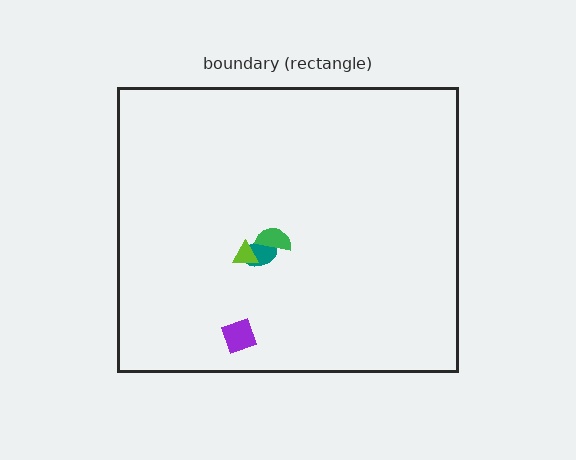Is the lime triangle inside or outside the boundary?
Inside.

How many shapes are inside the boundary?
4 inside, 0 outside.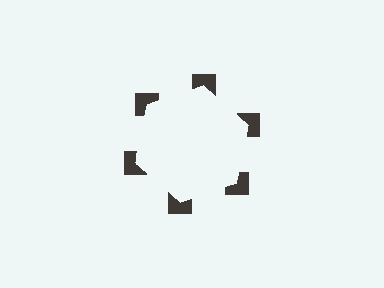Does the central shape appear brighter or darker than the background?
It typically appears slightly brighter than the background, even though no actual brightness change is drawn.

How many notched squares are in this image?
There are 6 — one at each vertex of the illusory hexagon.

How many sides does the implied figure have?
6 sides.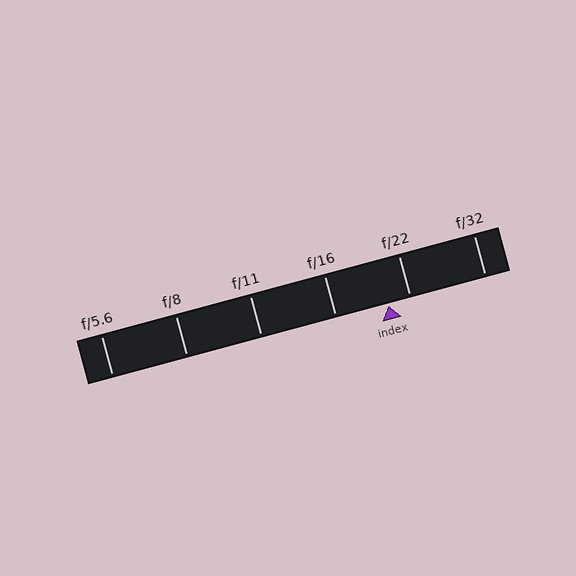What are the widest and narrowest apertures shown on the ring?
The widest aperture shown is f/5.6 and the narrowest is f/32.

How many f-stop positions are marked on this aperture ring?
There are 6 f-stop positions marked.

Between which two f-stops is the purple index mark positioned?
The index mark is between f/16 and f/22.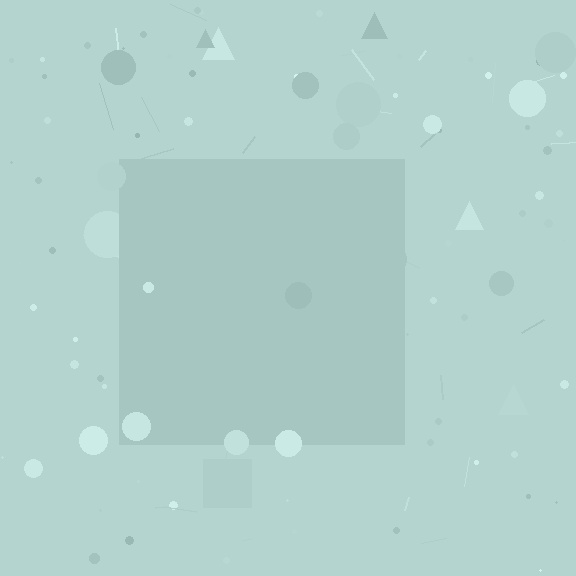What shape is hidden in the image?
A square is hidden in the image.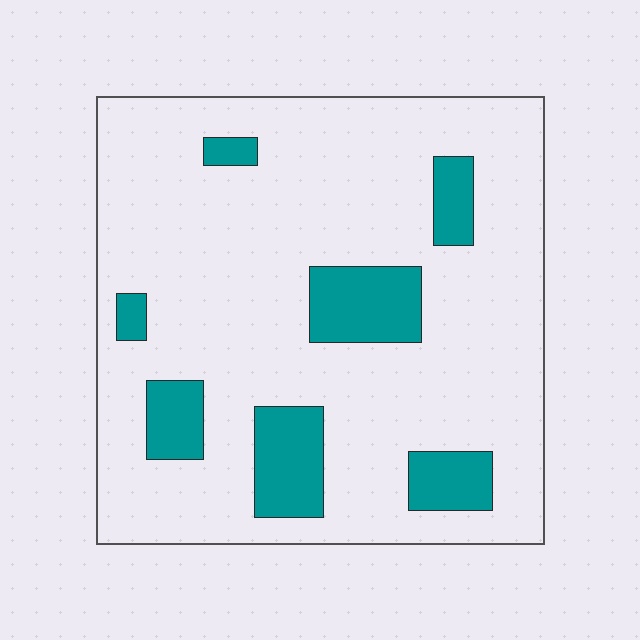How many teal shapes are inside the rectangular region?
7.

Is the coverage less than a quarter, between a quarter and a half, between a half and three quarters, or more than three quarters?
Less than a quarter.